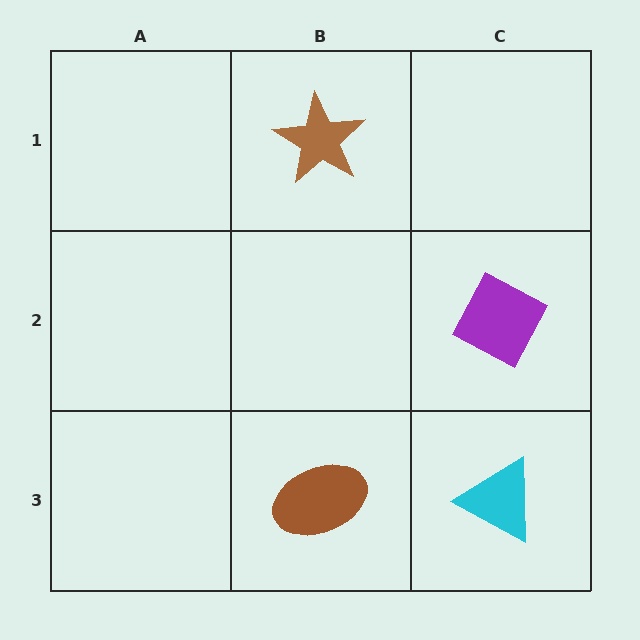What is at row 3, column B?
A brown ellipse.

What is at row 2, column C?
A purple diamond.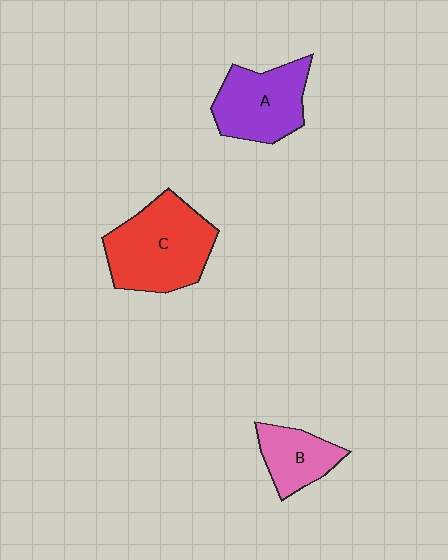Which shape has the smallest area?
Shape B (pink).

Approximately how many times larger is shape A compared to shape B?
Approximately 1.5 times.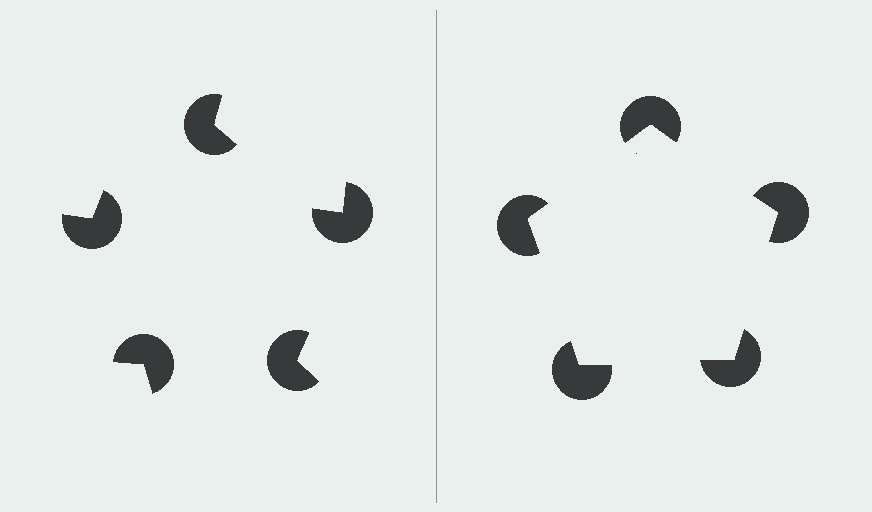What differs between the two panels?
The pac-man discs are positioned identically on both sides; only the wedge orientations differ. On the right they align to a pentagon; on the left they are misaligned.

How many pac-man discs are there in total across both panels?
10 — 5 on each side.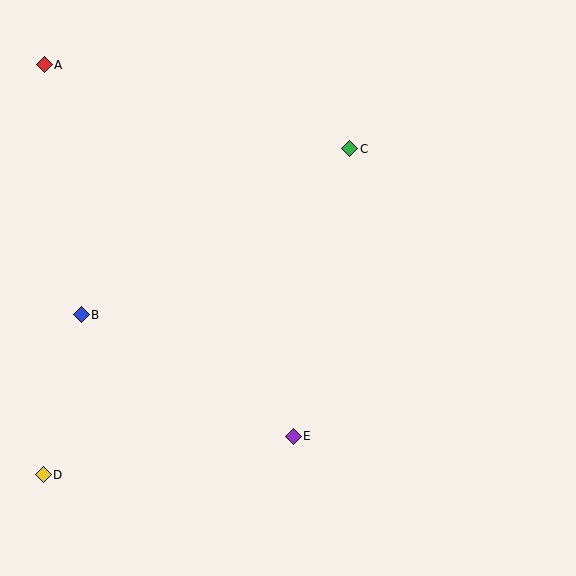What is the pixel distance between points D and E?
The distance between D and E is 253 pixels.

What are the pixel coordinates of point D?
Point D is at (43, 475).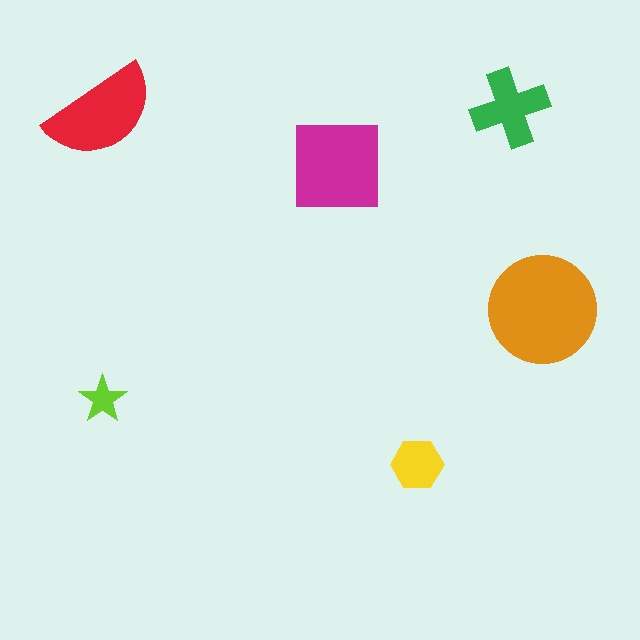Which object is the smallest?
The lime star.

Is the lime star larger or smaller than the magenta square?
Smaller.